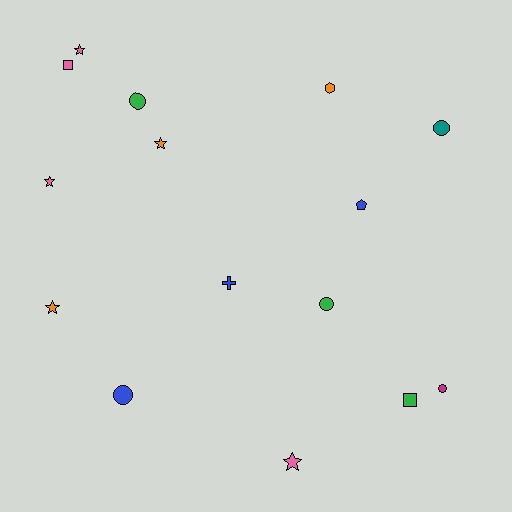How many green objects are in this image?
There are 3 green objects.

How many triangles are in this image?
There are no triangles.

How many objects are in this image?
There are 15 objects.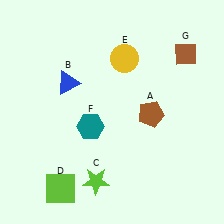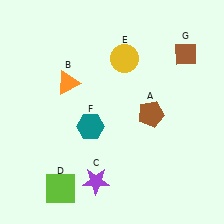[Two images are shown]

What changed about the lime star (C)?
In Image 1, C is lime. In Image 2, it changed to purple.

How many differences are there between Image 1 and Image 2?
There are 2 differences between the two images.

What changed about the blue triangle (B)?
In Image 1, B is blue. In Image 2, it changed to orange.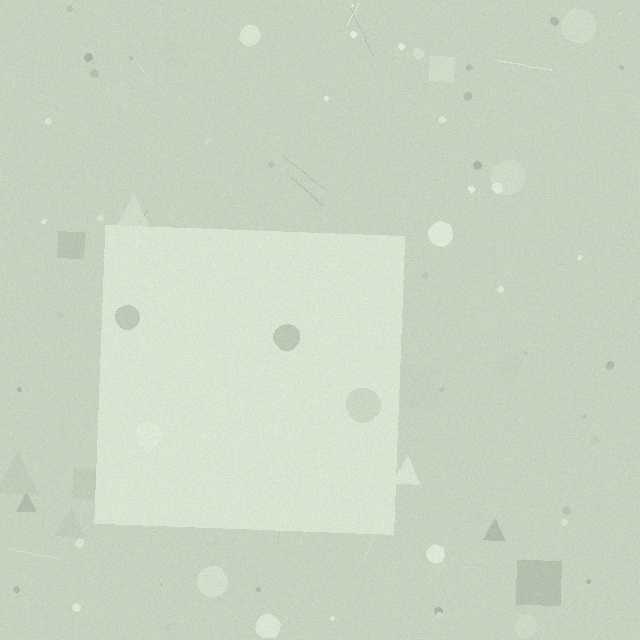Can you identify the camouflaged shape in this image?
The camouflaged shape is a square.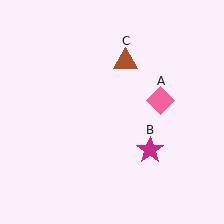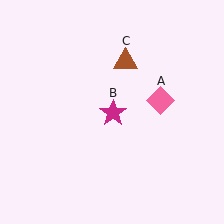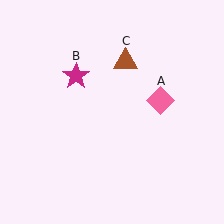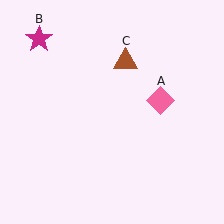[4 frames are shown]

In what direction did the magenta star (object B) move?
The magenta star (object B) moved up and to the left.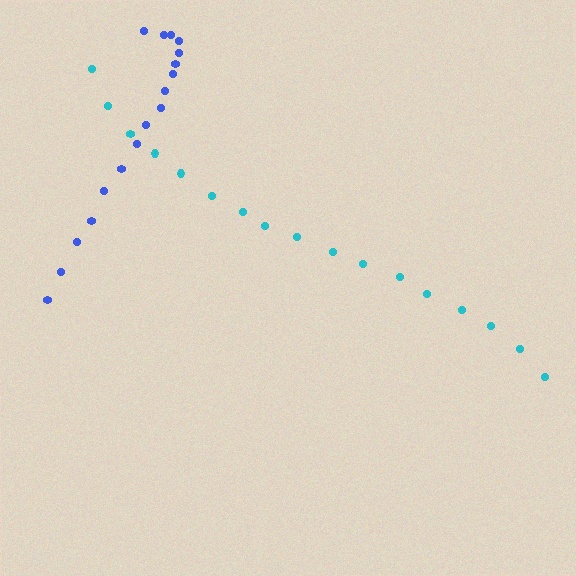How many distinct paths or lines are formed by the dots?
There are 2 distinct paths.